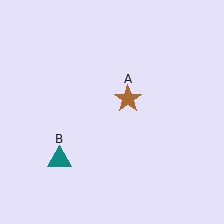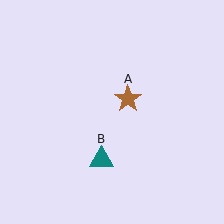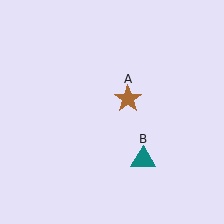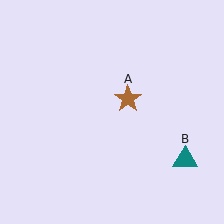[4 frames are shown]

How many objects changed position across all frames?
1 object changed position: teal triangle (object B).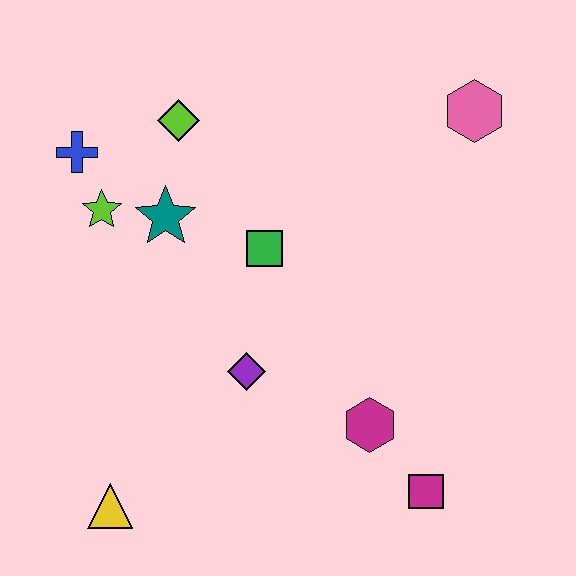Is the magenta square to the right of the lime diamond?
Yes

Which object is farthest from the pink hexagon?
The yellow triangle is farthest from the pink hexagon.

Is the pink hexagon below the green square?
No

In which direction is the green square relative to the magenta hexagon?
The green square is above the magenta hexagon.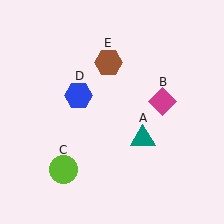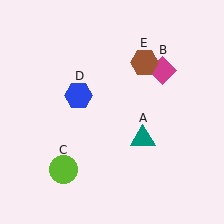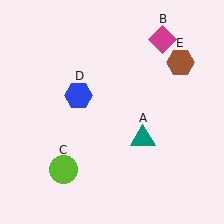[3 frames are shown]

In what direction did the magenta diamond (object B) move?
The magenta diamond (object B) moved up.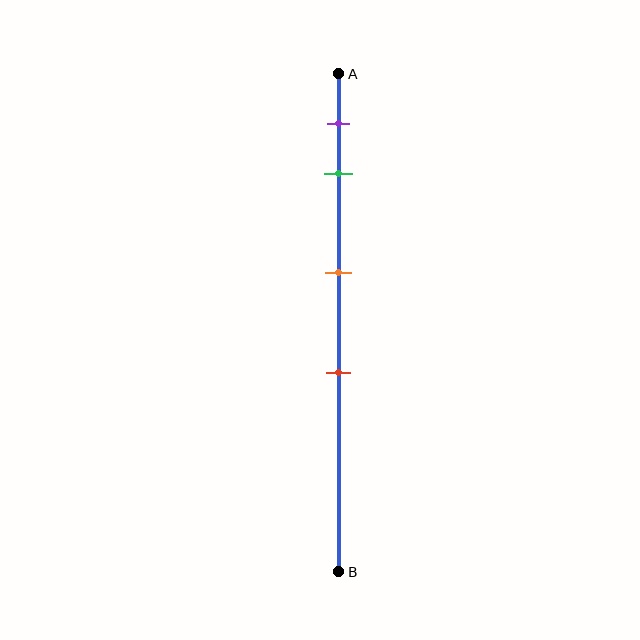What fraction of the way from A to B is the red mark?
The red mark is approximately 60% (0.6) of the way from A to B.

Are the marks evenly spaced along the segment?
No, the marks are not evenly spaced.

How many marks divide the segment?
There are 4 marks dividing the segment.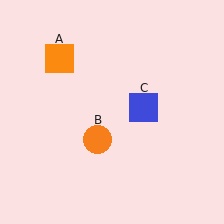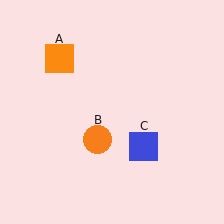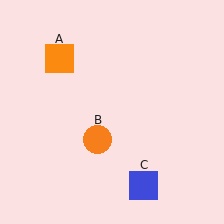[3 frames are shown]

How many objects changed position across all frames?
1 object changed position: blue square (object C).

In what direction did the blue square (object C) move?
The blue square (object C) moved down.